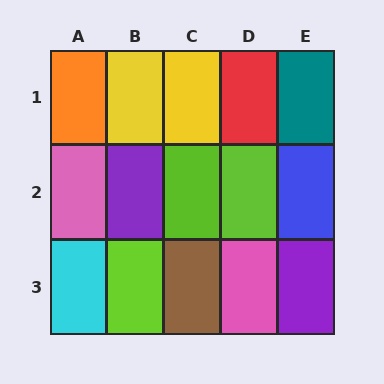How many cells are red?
1 cell is red.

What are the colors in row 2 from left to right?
Pink, purple, lime, lime, blue.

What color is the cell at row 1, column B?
Yellow.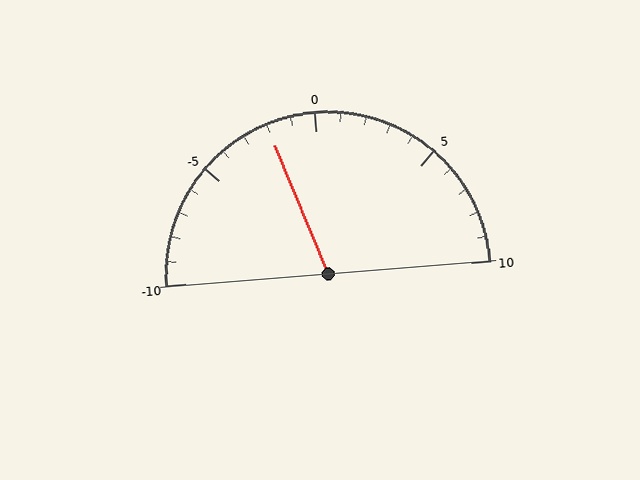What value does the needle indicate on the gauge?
The needle indicates approximately -2.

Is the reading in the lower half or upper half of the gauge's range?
The reading is in the lower half of the range (-10 to 10).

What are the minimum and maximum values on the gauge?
The gauge ranges from -10 to 10.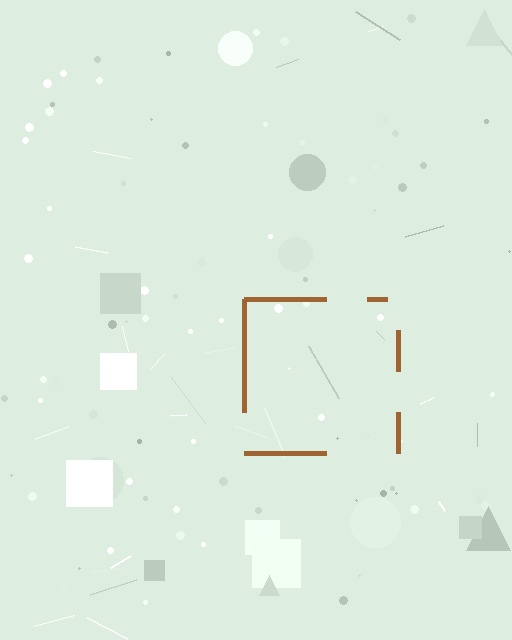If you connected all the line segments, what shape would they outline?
They would outline a square.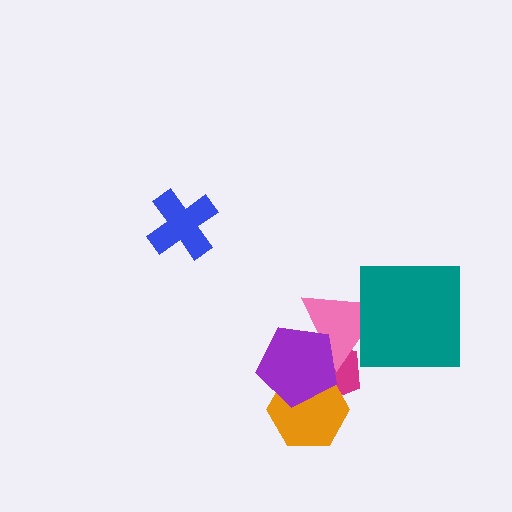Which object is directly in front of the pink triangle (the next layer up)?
The teal square is directly in front of the pink triangle.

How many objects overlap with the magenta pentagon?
3 objects overlap with the magenta pentagon.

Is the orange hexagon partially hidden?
Yes, it is partially covered by another shape.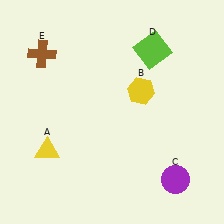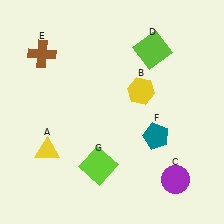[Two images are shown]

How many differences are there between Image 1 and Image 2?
There are 2 differences between the two images.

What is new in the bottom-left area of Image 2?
A lime square (G) was added in the bottom-left area of Image 2.